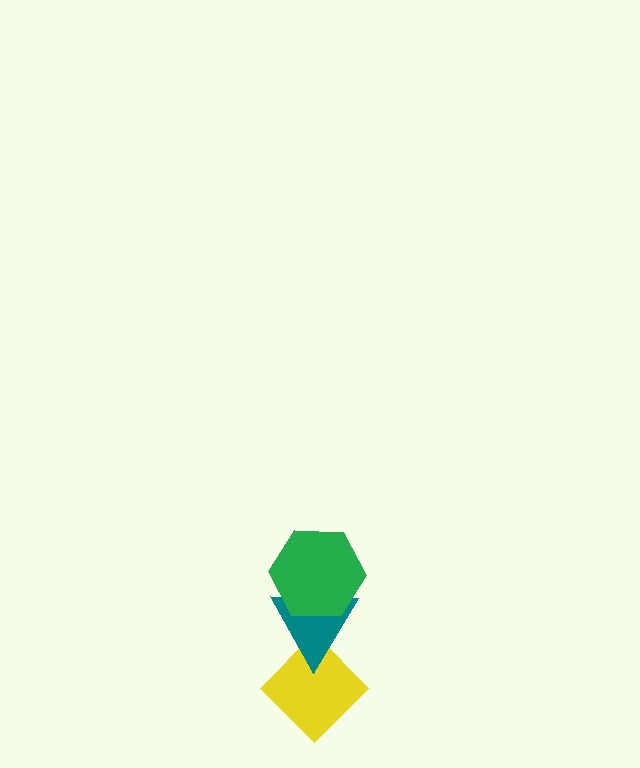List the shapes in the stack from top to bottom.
From top to bottom: the green hexagon, the teal triangle, the yellow diamond.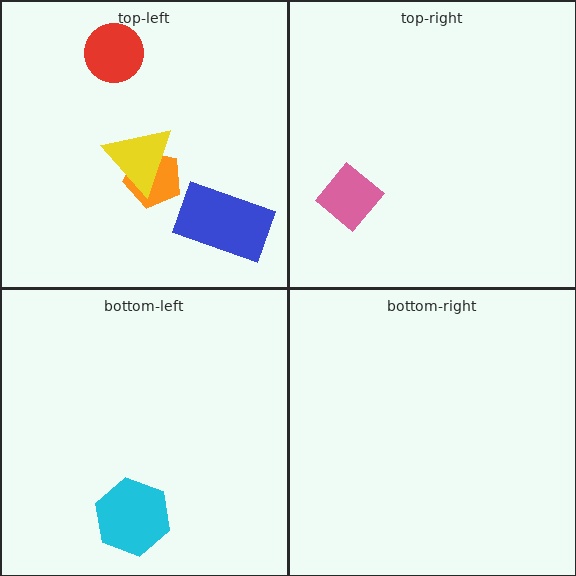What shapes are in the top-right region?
The pink diamond.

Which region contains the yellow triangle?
The top-left region.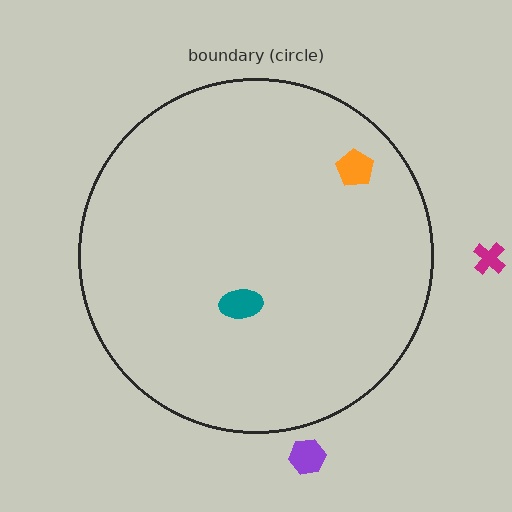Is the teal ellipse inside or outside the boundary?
Inside.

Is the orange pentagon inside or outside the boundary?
Inside.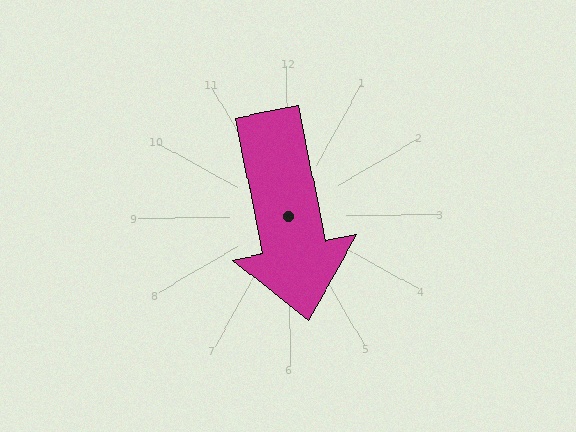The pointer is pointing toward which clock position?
Roughly 6 o'clock.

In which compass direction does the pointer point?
South.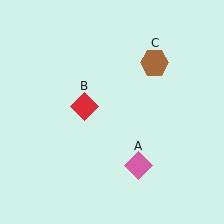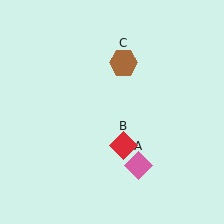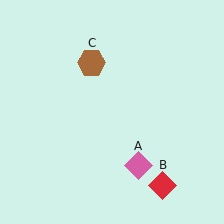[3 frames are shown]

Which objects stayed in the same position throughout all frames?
Pink diamond (object A) remained stationary.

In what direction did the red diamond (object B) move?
The red diamond (object B) moved down and to the right.